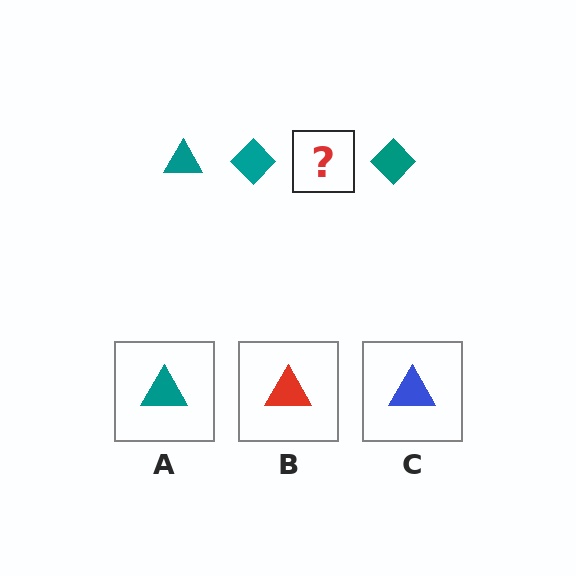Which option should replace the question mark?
Option A.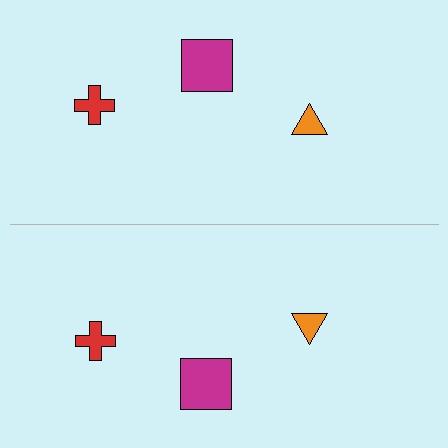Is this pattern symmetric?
Yes, this pattern has bilateral (reflection) symmetry.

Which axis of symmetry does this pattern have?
The pattern has a horizontal axis of symmetry running through the center of the image.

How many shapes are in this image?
There are 6 shapes in this image.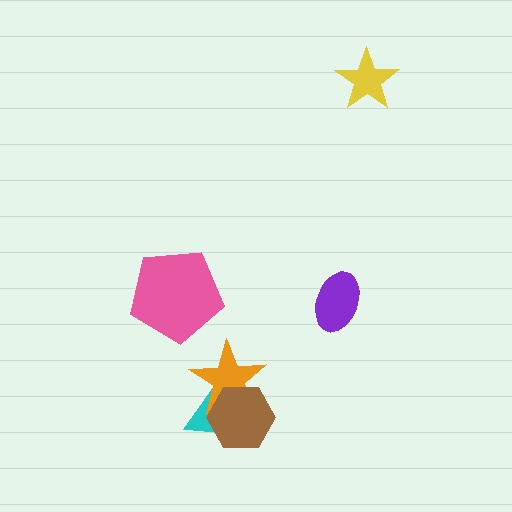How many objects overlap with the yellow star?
0 objects overlap with the yellow star.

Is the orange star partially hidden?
Yes, it is partially covered by another shape.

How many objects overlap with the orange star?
2 objects overlap with the orange star.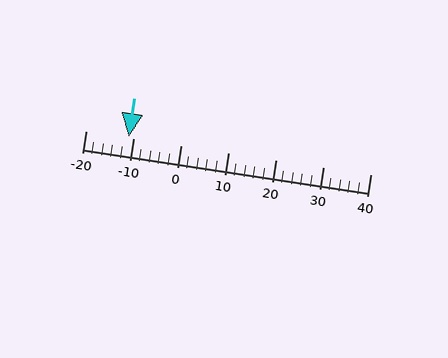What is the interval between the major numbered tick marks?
The major tick marks are spaced 10 units apart.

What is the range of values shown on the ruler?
The ruler shows values from -20 to 40.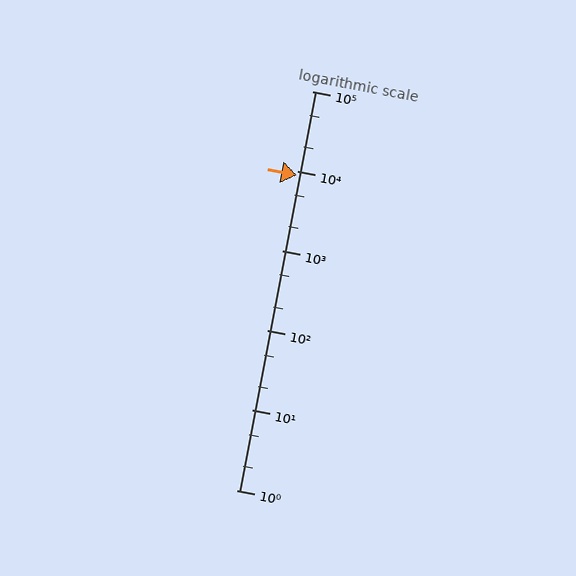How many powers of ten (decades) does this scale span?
The scale spans 5 decades, from 1 to 100000.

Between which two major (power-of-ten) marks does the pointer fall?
The pointer is between 1000 and 10000.